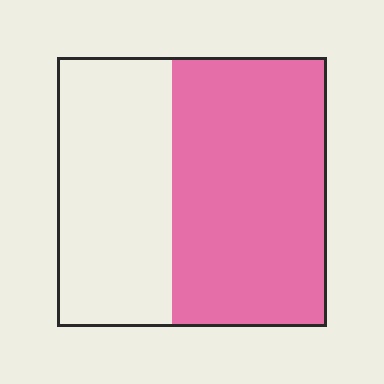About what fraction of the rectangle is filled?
About three fifths (3/5).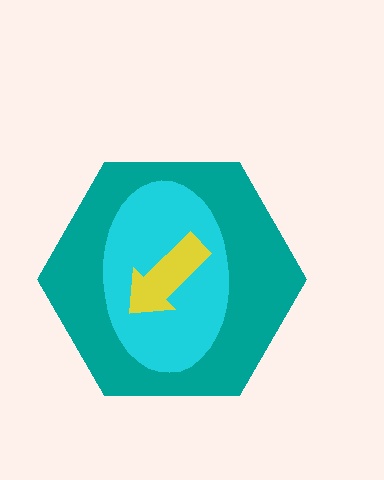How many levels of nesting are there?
3.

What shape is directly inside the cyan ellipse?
The yellow arrow.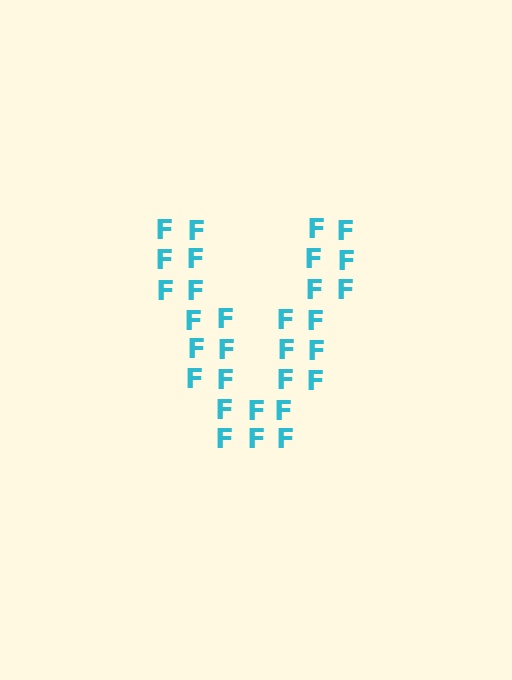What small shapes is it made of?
It is made of small letter F's.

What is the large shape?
The large shape is the letter V.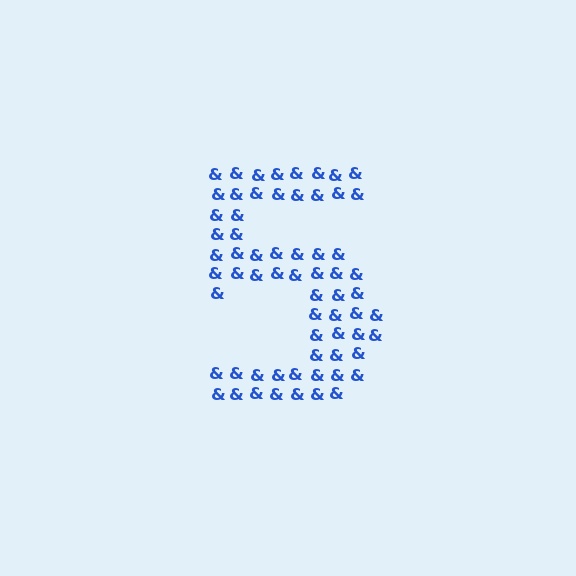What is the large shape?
The large shape is the digit 5.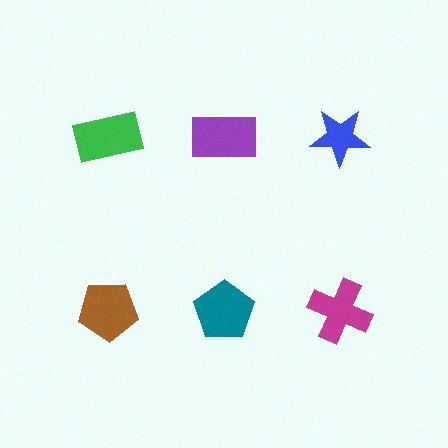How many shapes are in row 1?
3 shapes.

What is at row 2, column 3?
A magenta cross.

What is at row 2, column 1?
A brown pentagon.